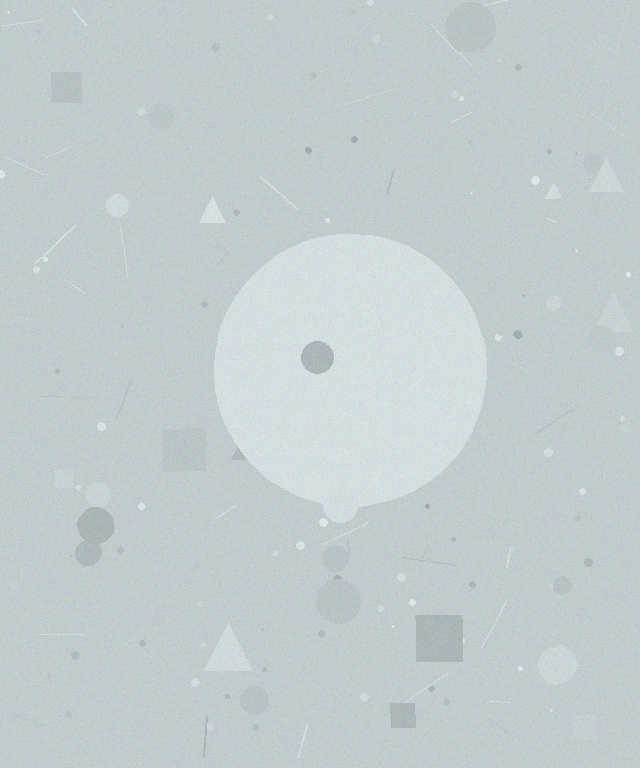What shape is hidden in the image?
A circle is hidden in the image.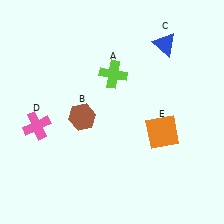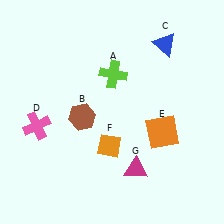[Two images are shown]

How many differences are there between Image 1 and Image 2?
There are 2 differences between the two images.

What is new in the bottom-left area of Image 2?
An orange diamond (F) was added in the bottom-left area of Image 2.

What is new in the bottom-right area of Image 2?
A magenta triangle (G) was added in the bottom-right area of Image 2.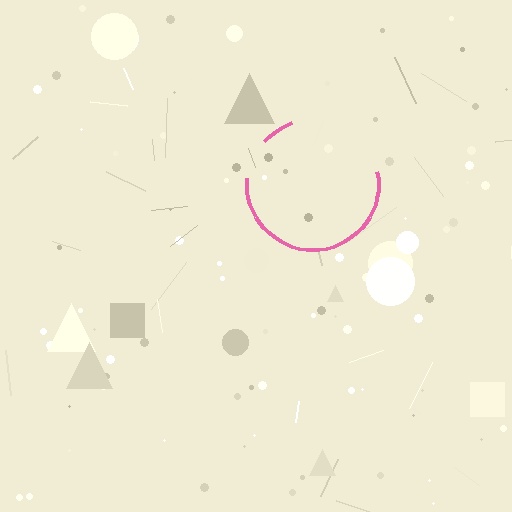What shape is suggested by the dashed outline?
The dashed outline suggests a circle.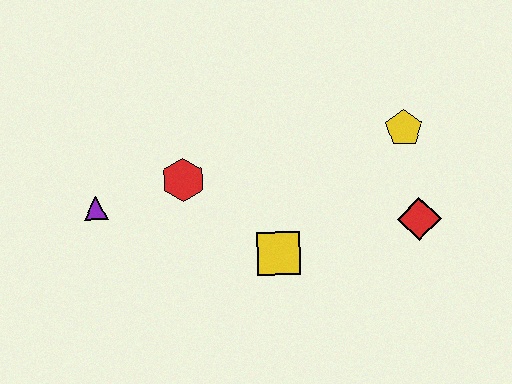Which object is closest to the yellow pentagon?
The red diamond is closest to the yellow pentagon.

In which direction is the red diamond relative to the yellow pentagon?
The red diamond is below the yellow pentagon.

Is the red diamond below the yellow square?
No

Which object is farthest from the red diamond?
The purple triangle is farthest from the red diamond.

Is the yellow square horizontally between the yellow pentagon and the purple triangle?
Yes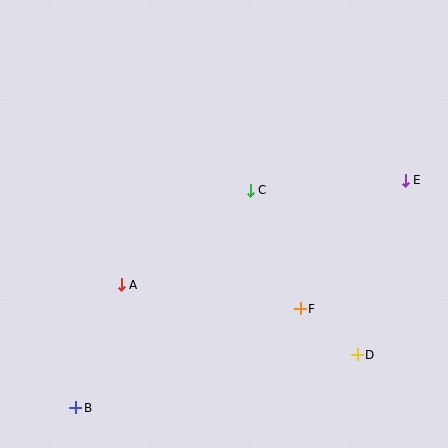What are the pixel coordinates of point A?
Point A is at (121, 285).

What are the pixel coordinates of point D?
Point D is at (357, 355).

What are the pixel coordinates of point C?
Point C is at (250, 190).